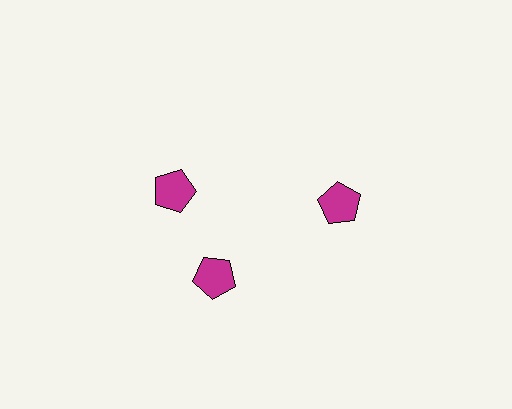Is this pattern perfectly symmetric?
No. The 3 magenta pentagons are arranged in a ring, but one element near the 11 o'clock position is rotated out of alignment along the ring, breaking the 3-fold rotational symmetry.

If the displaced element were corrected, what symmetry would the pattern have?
It would have 3-fold rotational symmetry — the pattern would map onto itself every 120 degrees.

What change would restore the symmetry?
The symmetry would be restored by rotating it back into even spacing with its neighbors so that all 3 pentagons sit at equal angles and equal distance from the center.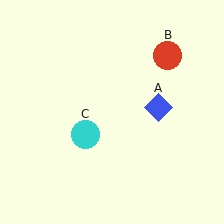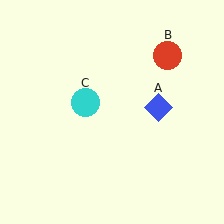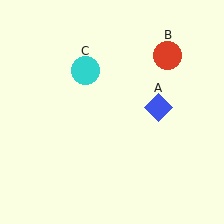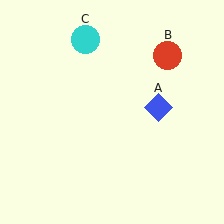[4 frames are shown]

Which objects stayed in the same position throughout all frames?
Blue diamond (object A) and red circle (object B) remained stationary.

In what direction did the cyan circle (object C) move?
The cyan circle (object C) moved up.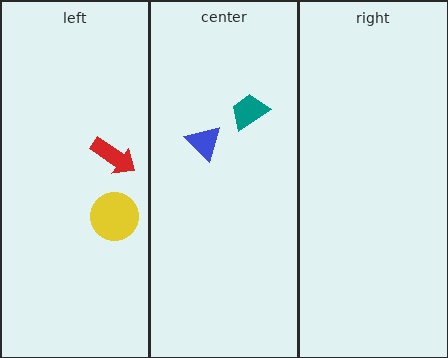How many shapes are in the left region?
2.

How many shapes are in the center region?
2.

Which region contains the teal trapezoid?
The center region.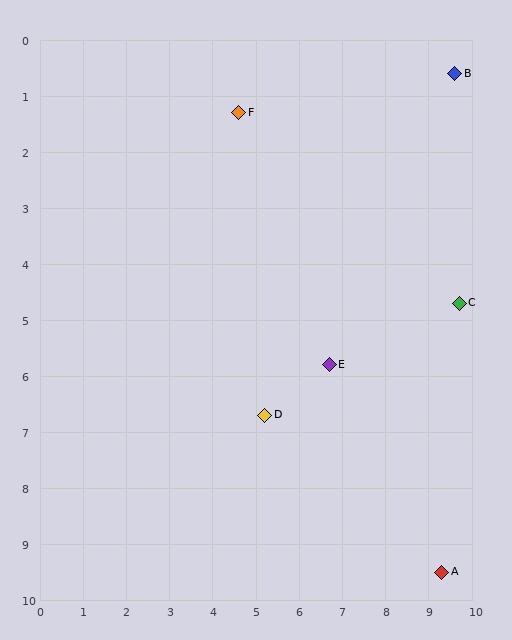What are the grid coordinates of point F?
Point F is at approximately (4.6, 1.3).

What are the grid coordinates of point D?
Point D is at approximately (5.2, 6.7).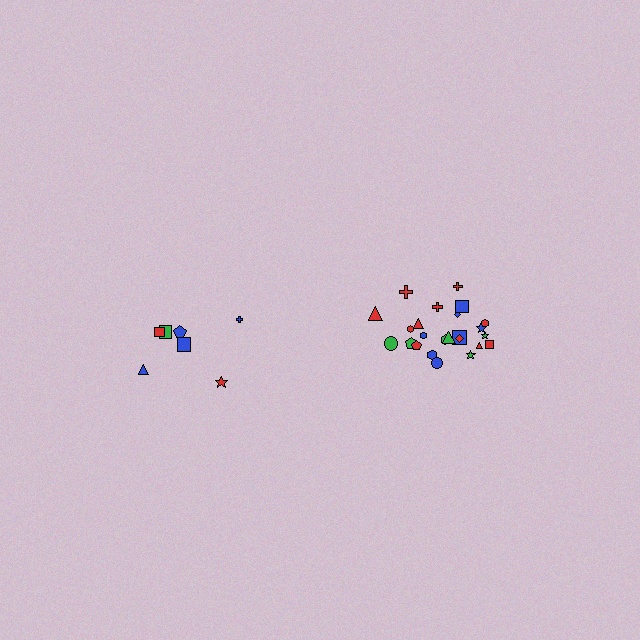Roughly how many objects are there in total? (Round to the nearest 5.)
Roughly 30 objects in total.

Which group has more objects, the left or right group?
The right group.